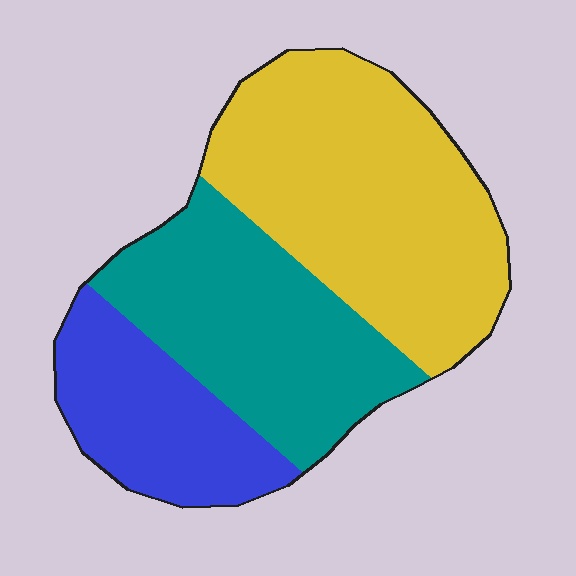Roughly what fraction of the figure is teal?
Teal covers 33% of the figure.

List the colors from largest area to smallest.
From largest to smallest: yellow, teal, blue.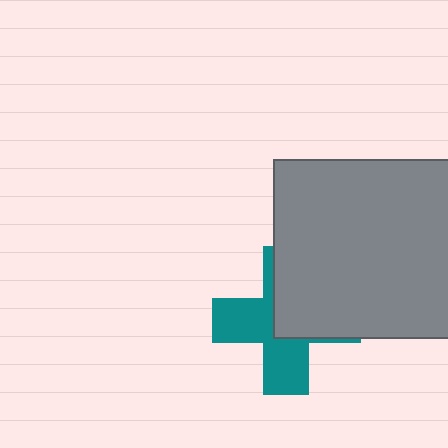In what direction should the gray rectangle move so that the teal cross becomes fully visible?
The gray rectangle should move toward the upper-right. That is the shortest direction to clear the overlap and leave the teal cross fully visible.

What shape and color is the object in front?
The object in front is a gray rectangle.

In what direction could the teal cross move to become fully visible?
The teal cross could move toward the lower-left. That would shift it out from behind the gray rectangle entirely.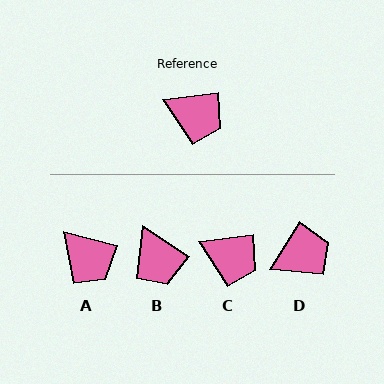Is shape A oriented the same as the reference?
No, it is off by about 22 degrees.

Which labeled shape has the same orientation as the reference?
C.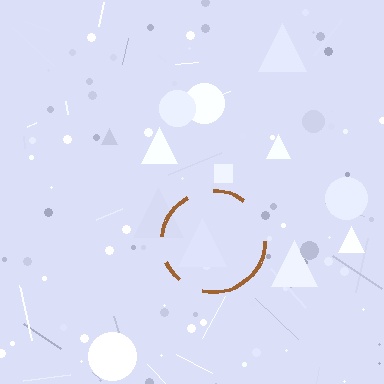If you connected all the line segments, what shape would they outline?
They would outline a circle.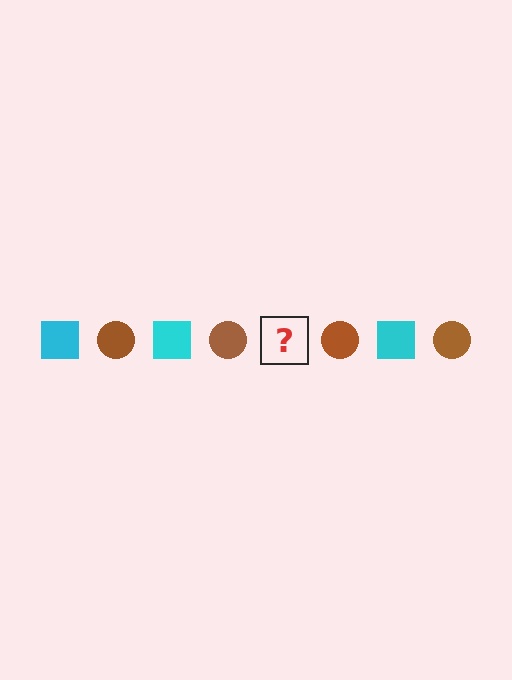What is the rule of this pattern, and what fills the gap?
The rule is that the pattern alternates between cyan square and brown circle. The gap should be filled with a cyan square.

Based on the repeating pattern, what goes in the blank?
The blank should be a cyan square.